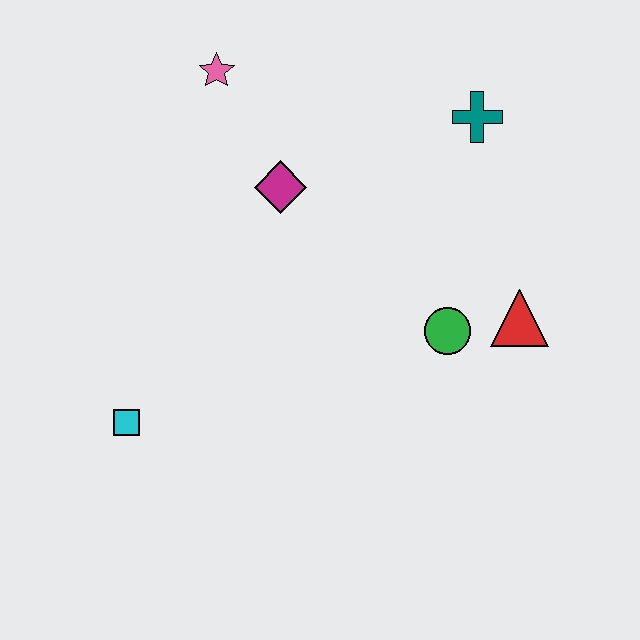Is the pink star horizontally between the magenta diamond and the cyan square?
Yes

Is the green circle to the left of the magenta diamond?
No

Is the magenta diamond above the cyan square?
Yes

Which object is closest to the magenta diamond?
The pink star is closest to the magenta diamond.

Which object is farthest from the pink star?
The red triangle is farthest from the pink star.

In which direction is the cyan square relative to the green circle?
The cyan square is to the left of the green circle.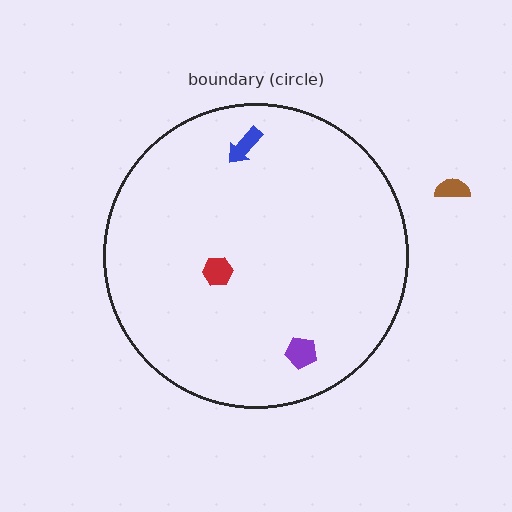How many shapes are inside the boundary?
3 inside, 1 outside.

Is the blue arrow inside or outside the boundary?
Inside.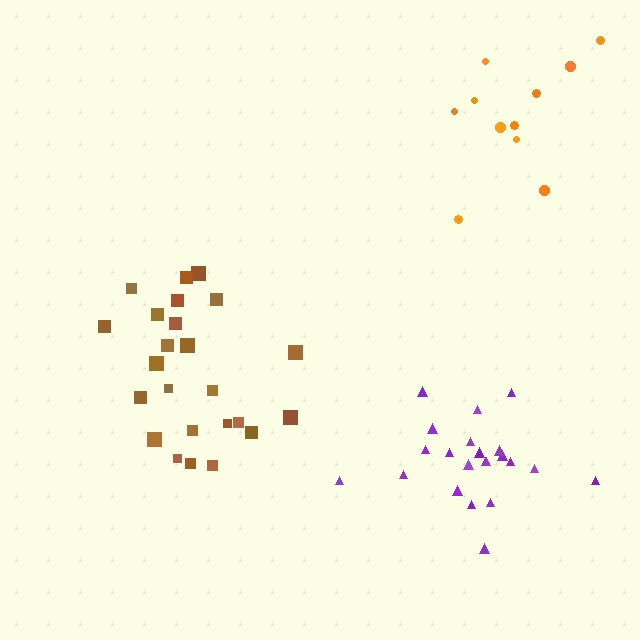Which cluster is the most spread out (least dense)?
Orange.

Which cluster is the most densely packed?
Purple.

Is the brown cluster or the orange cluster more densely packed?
Brown.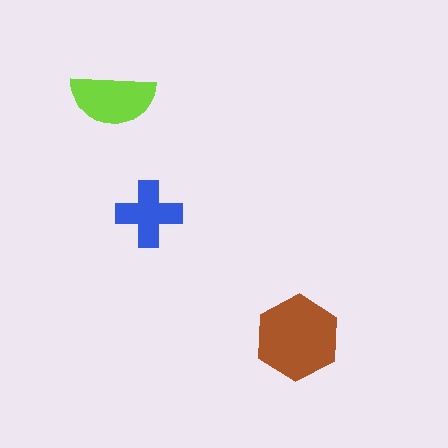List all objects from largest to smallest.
The brown hexagon, the lime semicircle, the blue cross.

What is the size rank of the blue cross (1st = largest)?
3rd.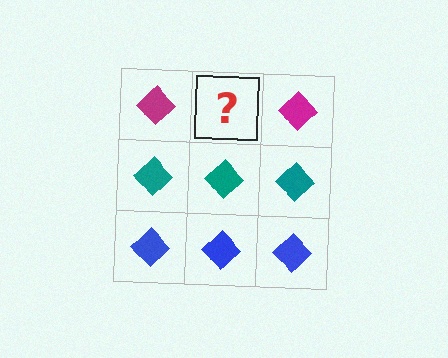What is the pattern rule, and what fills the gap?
The rule is that each row has a consistent color. The gap should be filled with a magenta diamond.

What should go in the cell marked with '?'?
The missing cell should contain a magenta diamond.